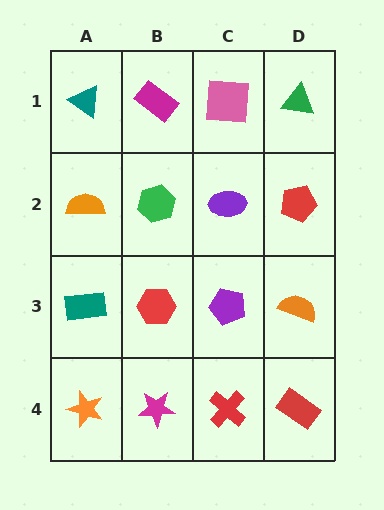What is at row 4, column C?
A red cross.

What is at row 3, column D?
An orange semicircle.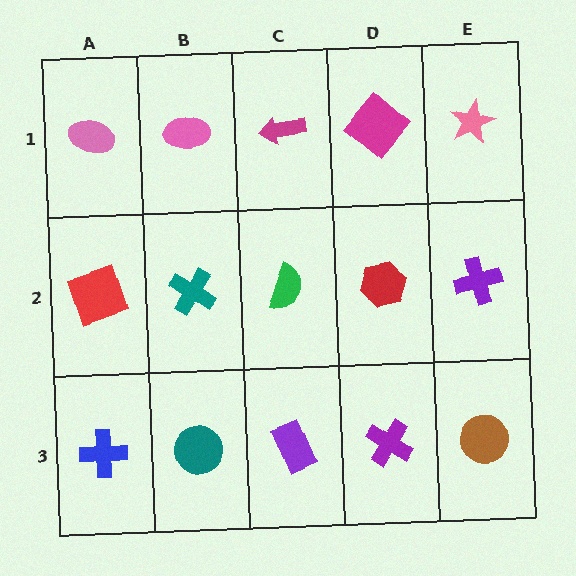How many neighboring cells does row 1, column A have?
2.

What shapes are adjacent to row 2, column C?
A magenta arrow (row 1, column C), a purple rectangle (row 3, column C), a teal cross (row 2, column B), a red hexagon (row 2, column D).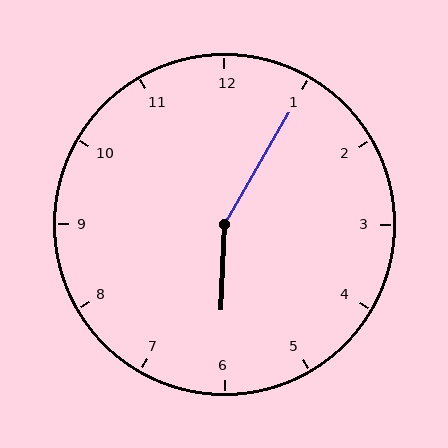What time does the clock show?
6:05.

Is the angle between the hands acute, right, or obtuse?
It is obtuse.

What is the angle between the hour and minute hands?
Approximately 152 degrees.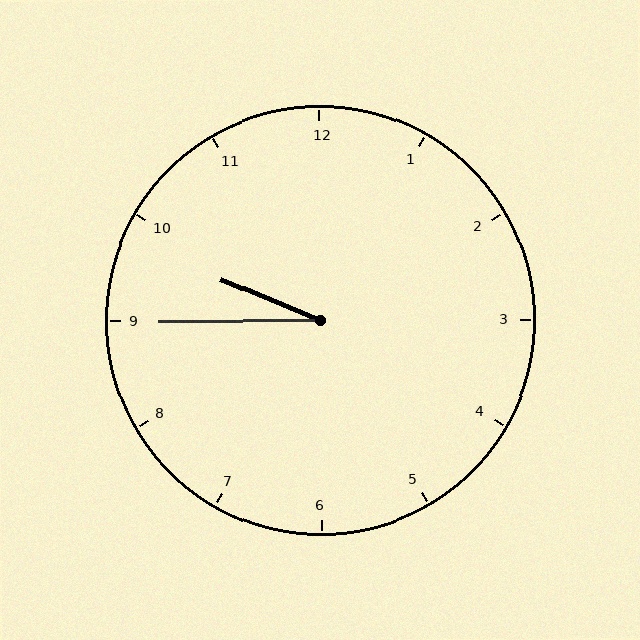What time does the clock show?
9:45.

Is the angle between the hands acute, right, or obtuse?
It is acute.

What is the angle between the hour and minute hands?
Approximately 22 degrees.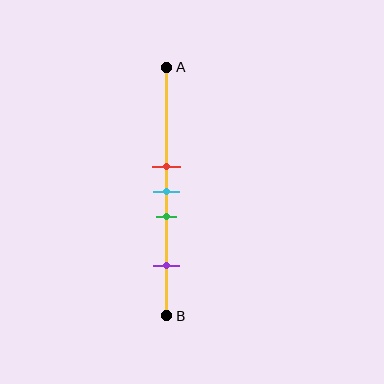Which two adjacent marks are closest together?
The red and cyan marks are the closest adjacent pair.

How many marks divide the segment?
There are 4 marks dividing the segment.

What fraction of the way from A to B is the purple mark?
The purple mark is approximately 80% (0.8) of the way from A to B.